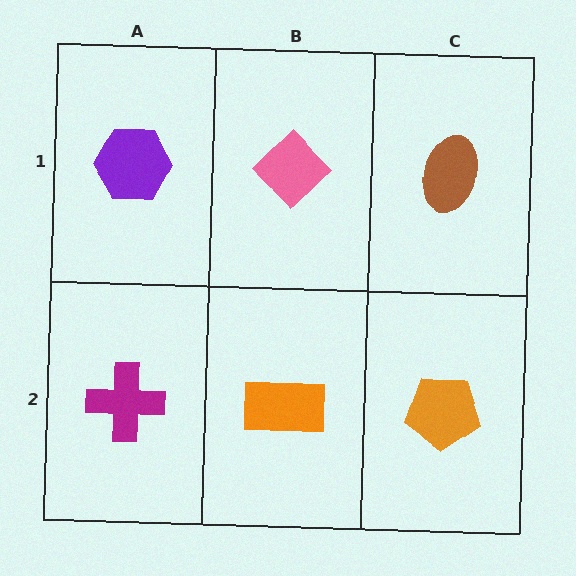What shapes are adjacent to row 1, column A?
A magenta cross (row 2, column A), a pink diamond (row 1, column B).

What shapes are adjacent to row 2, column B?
A pink diamond (row 1, column B), a magenta cross (row 2, column A), an orange pentagon (row 2, column C).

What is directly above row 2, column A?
A purple hexagon.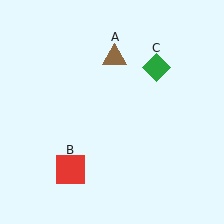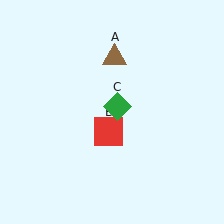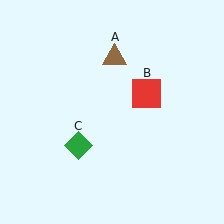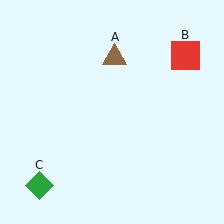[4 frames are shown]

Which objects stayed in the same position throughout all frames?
Brown triangle (object A) remained stationary.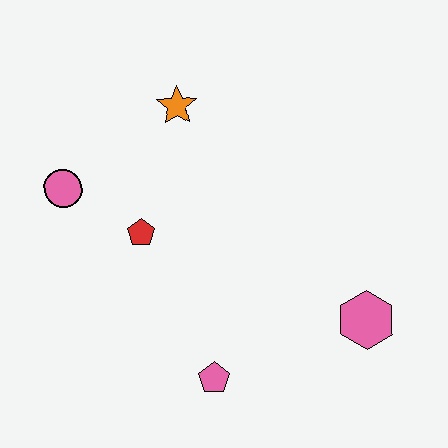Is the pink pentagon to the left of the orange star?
No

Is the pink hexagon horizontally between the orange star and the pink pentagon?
No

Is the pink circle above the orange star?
No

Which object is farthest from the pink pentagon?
The orange star is farthest from the pink pentagon.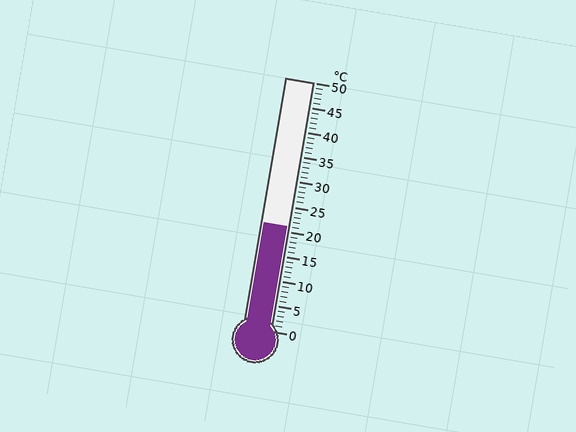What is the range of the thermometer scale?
The thermometer scale ranges from 0°C to 50°C.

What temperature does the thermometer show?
The thermometer shows approximately 21°C.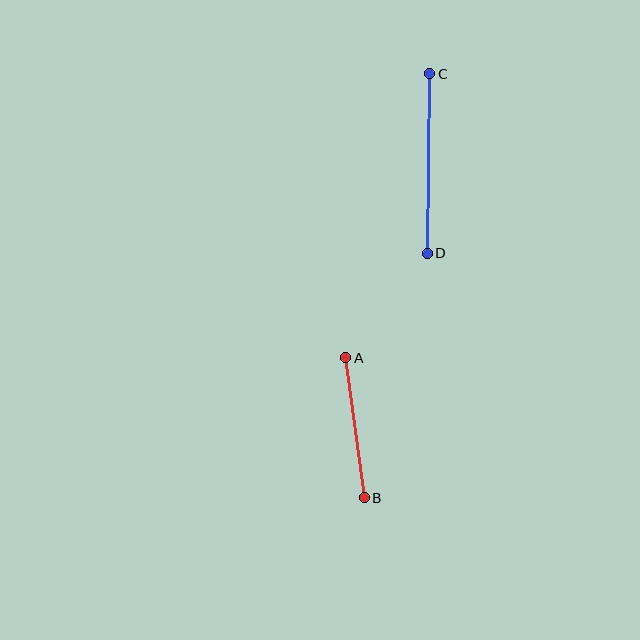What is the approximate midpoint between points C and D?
The midpoint is at approximately (428, 163) pixels.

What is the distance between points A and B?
The distance is approximately 141 pixels.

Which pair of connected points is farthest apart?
Points C and D are farthest apart.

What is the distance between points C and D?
The distance is approximately 179 pixels.